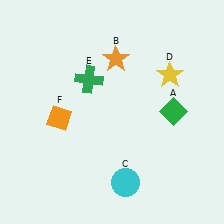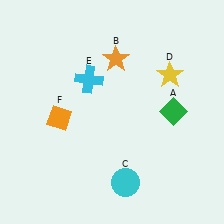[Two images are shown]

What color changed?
The cross (E) changed from green in Image 1 to cyan in Image 2.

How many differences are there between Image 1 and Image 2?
There is 1 difference between the two images.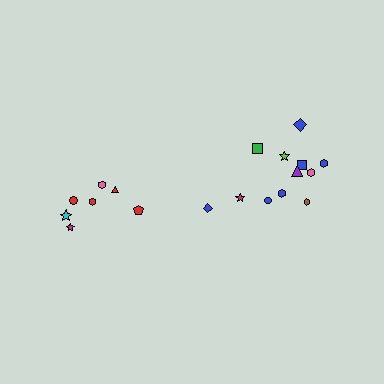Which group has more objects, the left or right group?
The right group.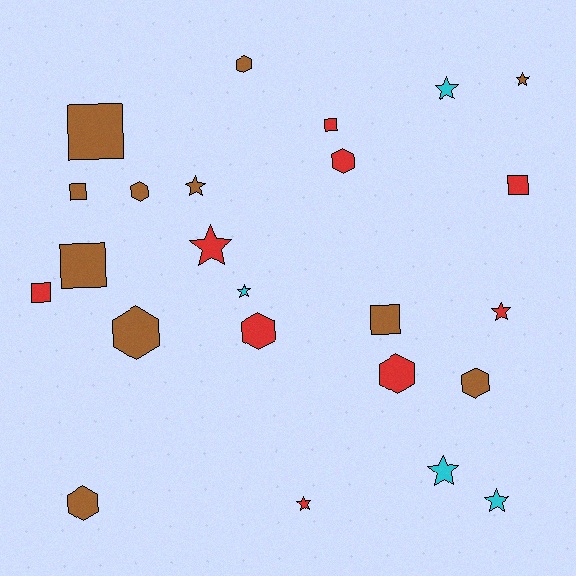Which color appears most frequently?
Brown, with 11 objects.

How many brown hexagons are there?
There are 5 brown hexagons.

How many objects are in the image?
There are 24 objects.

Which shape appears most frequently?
Star, with 9 objects.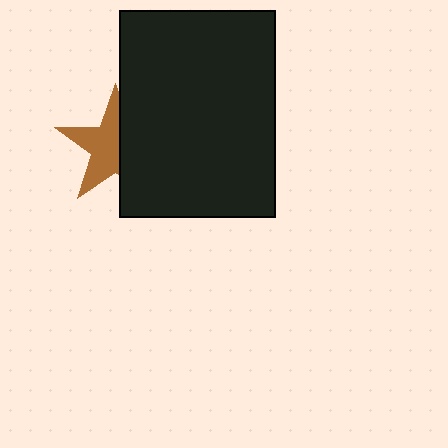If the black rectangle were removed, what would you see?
You would see the complete brown star.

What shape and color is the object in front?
The object in front is a black rectangle.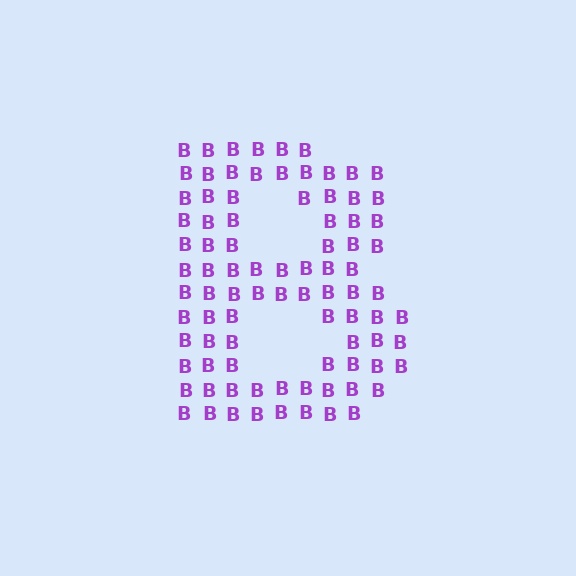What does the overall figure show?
The overall figure shows the letter B.